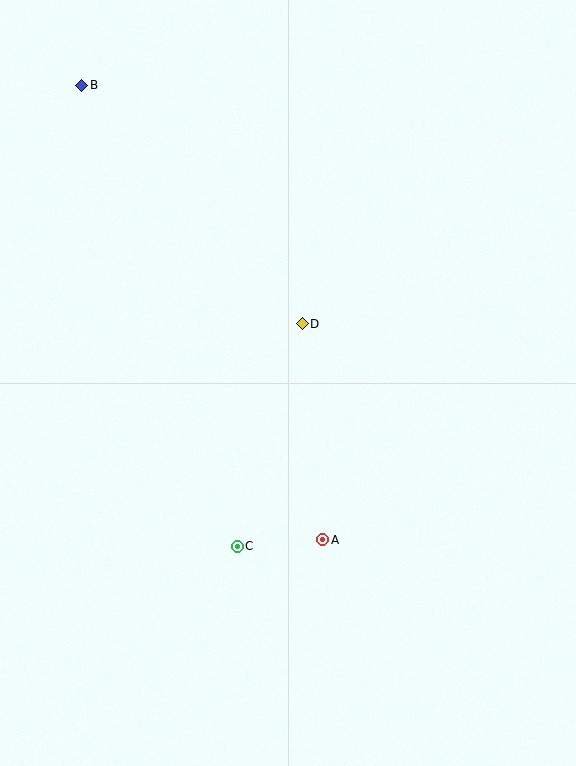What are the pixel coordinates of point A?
Point A is at (323, 540).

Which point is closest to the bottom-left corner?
Point C is closest to the bottom-left corner.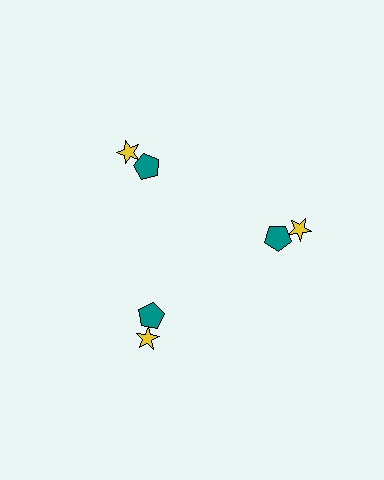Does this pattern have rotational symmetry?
Yes, this pattern has 3-fold rotational symmetry. It looks the same after rotating 120 degrees around the center.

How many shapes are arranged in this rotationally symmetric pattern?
There are 6 shapes, arranged in 3 groups of 2.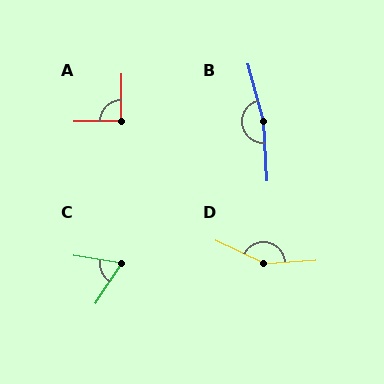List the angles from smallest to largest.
C (66°), A (91°), D (151°), B (168°).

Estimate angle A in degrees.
Approximately 91 degrees.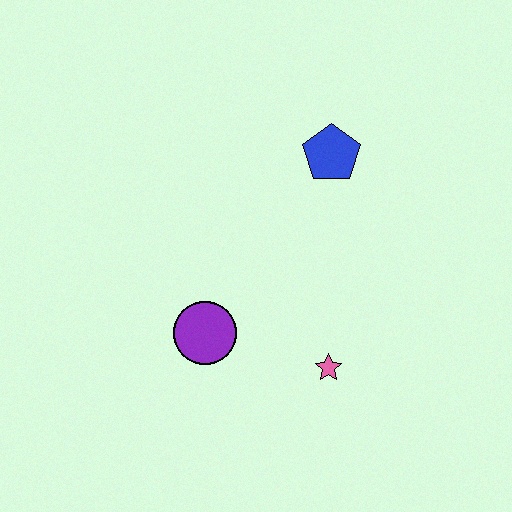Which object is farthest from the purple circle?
The blue pentagon is farthest from the purple circle.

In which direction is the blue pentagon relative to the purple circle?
The blue pentagon is above the purple circle.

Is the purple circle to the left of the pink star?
Yes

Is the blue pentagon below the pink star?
No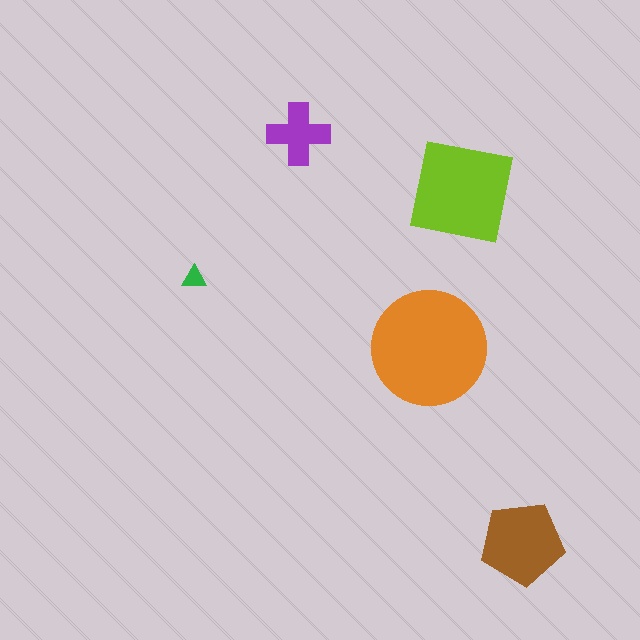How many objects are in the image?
There are 5 objects in the image.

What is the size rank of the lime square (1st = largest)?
2nd.